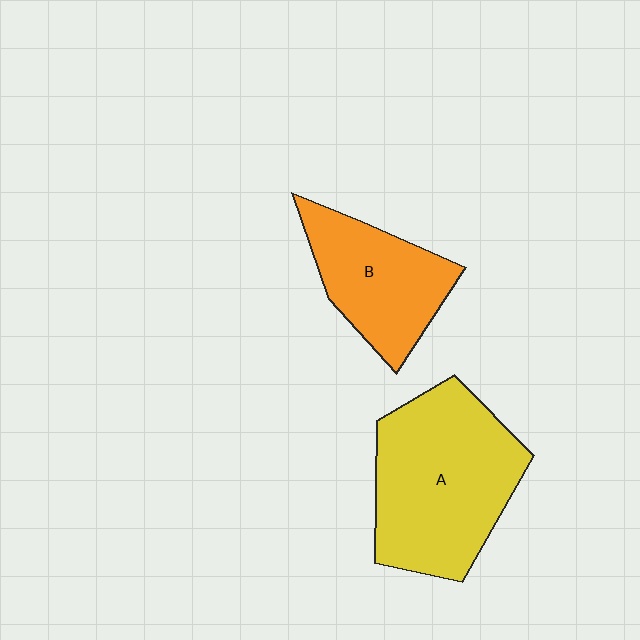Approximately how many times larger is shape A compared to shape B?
Approximately 1.6 times.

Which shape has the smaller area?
Shape B (orange).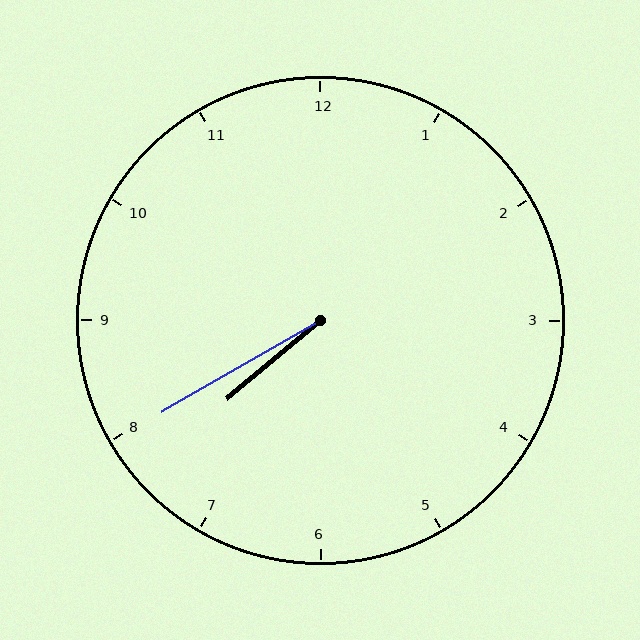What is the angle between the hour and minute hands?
Approximately 10 degrees.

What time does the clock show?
7:40.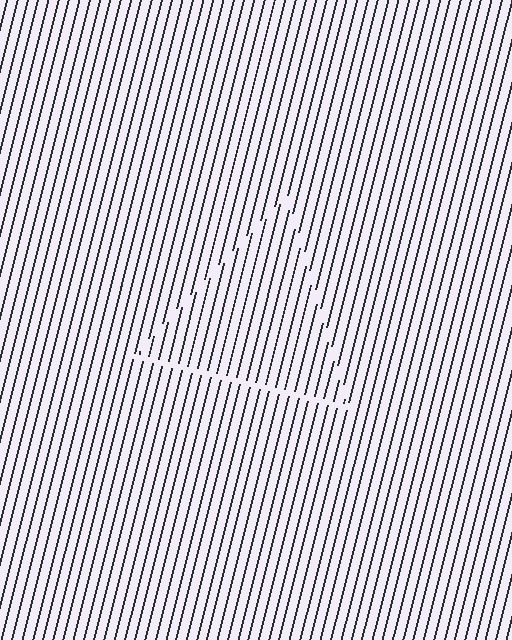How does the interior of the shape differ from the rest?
The interior of the shape contains the same grating, shifted by half a period — the contour is defined by the phase discontinuity where line-ends from the inner and outer gratings abut.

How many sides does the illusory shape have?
3 sides — the line-ends trace a triangle.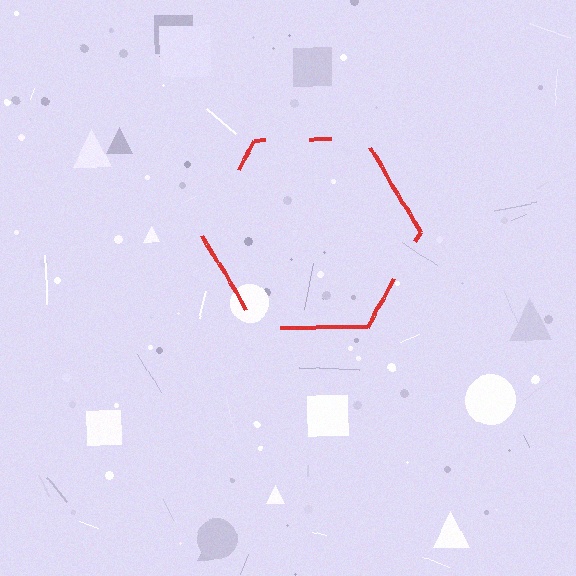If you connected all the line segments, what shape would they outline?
They would outline a hexagon.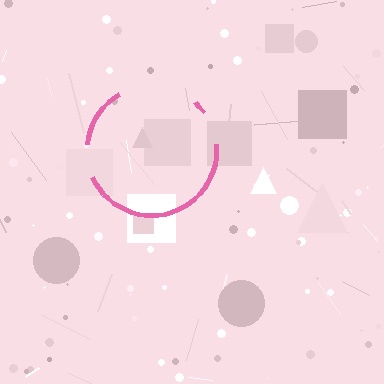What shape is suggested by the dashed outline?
The dashed outline suggests a circle.